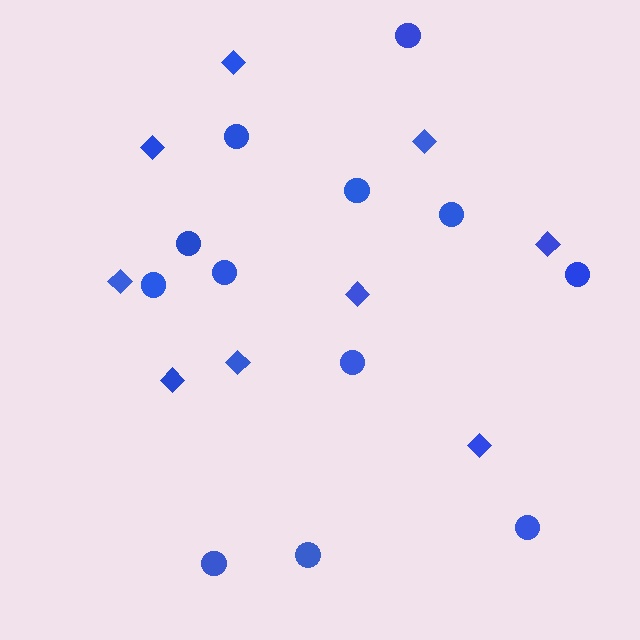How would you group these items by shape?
There are 2 groups: one group of circles (12) and one group of diamonds (9).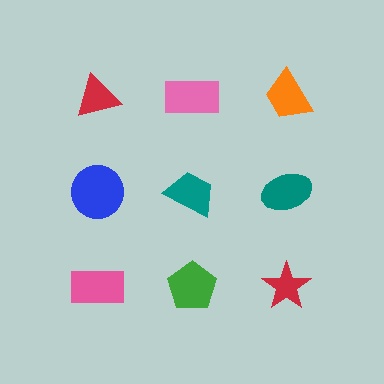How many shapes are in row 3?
3 shapes.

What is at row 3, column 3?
A red star.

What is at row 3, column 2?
A green pentagon.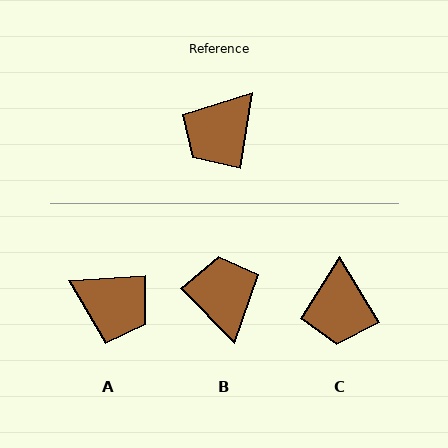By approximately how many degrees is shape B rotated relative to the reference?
Approximately 127 degrees clockwise.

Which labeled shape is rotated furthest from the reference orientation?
B, about 127 degrees away.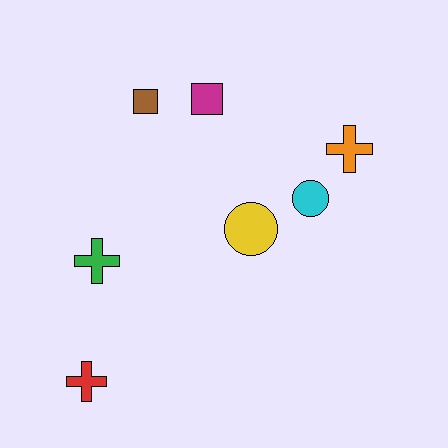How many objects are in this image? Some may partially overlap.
There are 7 objects.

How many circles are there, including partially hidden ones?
There are 2 circles.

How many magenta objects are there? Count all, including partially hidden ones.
There is 1 magenta object.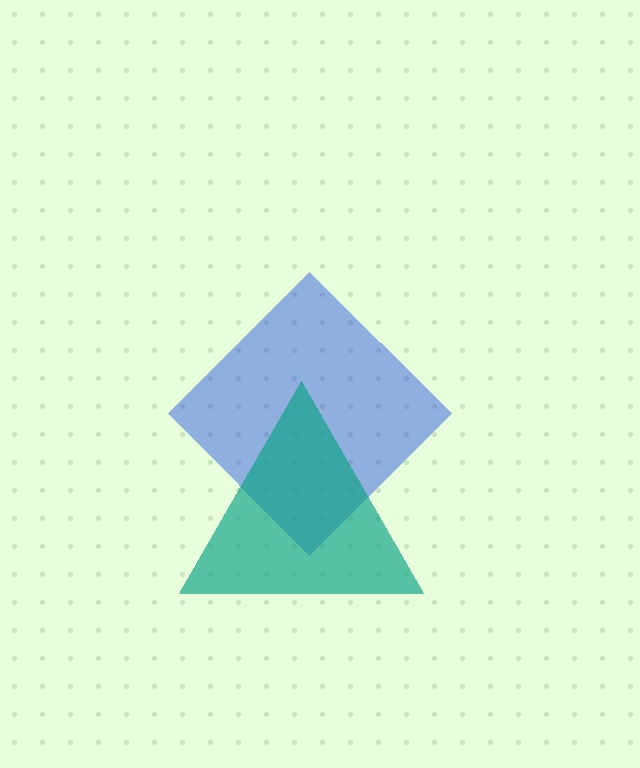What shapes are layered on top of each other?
The layered shapes are: a blue diamond, a teal triangle.